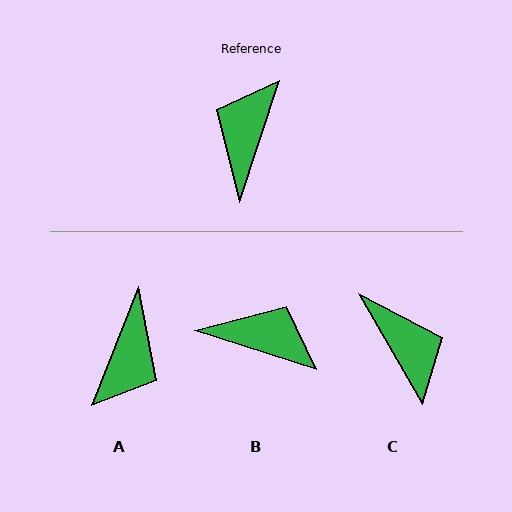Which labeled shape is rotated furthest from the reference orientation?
A, about 176 degrees away.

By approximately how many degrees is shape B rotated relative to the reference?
Approximately 90 degrees clockwise.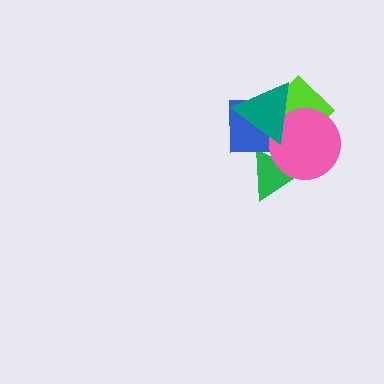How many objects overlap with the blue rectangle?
4 objects overlap with the blue rectangle.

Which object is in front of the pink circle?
The teal triangle is in front of the pink circle.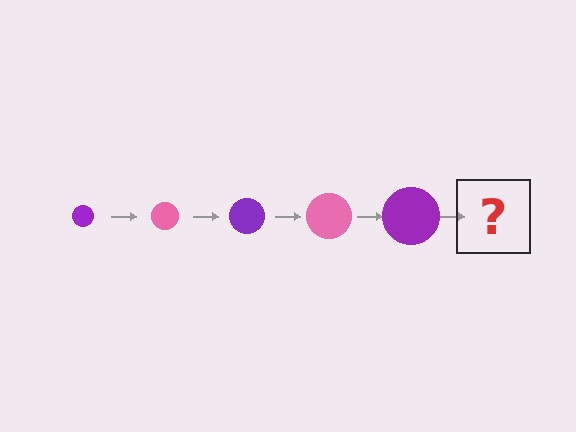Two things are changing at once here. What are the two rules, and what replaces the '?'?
The two rules are that the circle grows larger each step and the color cycles through purple and pink. The '?' should be a pink circle, larger than the previous one.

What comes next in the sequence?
The next element should be a pink circle, larger than the previous one.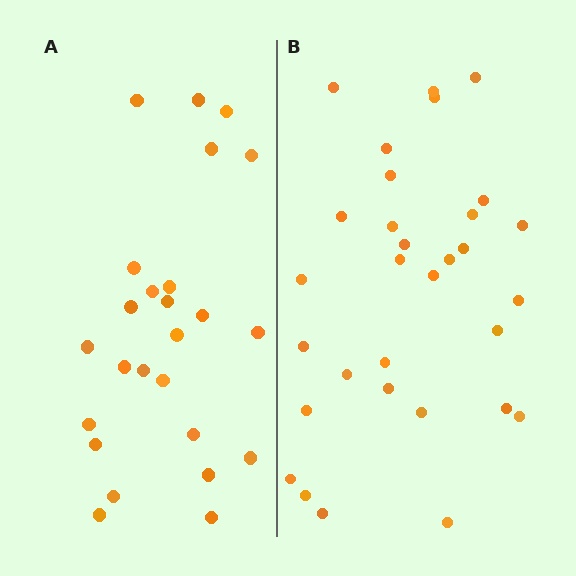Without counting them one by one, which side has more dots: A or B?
Region B (the right region) has more dots.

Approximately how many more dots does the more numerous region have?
Region B has about 6 more dots than region A.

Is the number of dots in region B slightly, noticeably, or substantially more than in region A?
Region B has only slightly more — the two regions are fairly close. The ratio is roughly 1.2 to 1.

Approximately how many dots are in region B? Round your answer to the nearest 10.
About 30 dots. (The exact count is 31, which rounds to 30.)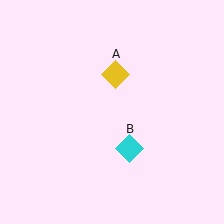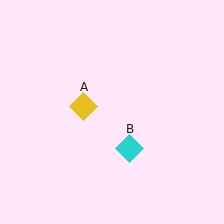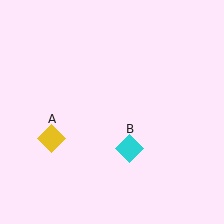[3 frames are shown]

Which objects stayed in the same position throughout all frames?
Cyan diamond (object B) remained stationary.